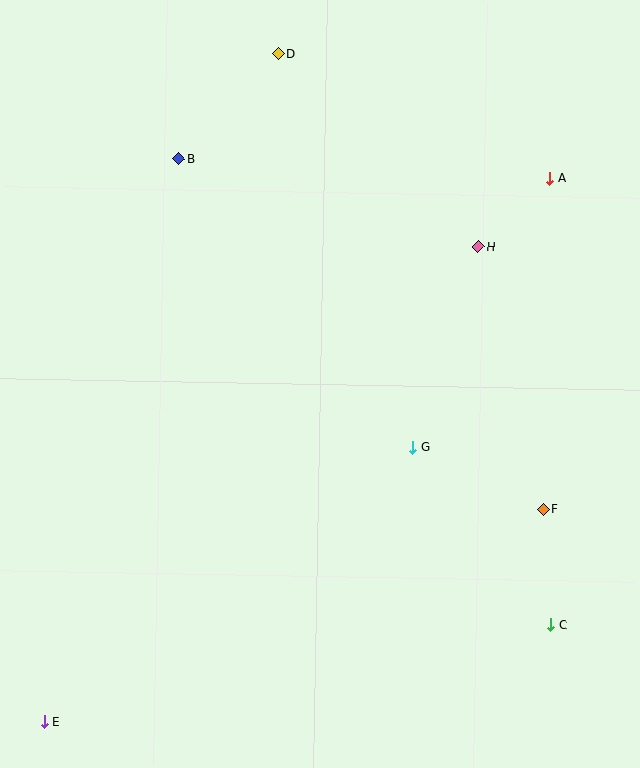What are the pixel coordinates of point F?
Point F is at (543, 509).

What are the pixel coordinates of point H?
Point H is at (478, 246).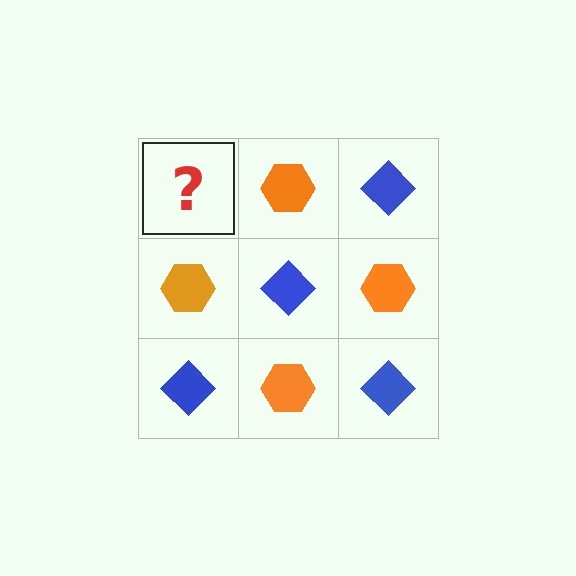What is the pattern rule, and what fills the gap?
The rule is that it alternates blue diamond and orange hexagon in a checkerboard pattern. The gap should be filled with a blue diamond.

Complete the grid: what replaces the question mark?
The question mark should be replaced with a blue diamond.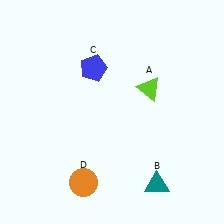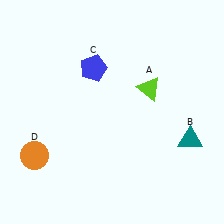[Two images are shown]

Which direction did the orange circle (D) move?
The orange circle (D) moved left.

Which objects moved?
The objects that moved are: the teal triangle (B), the orange circle (D).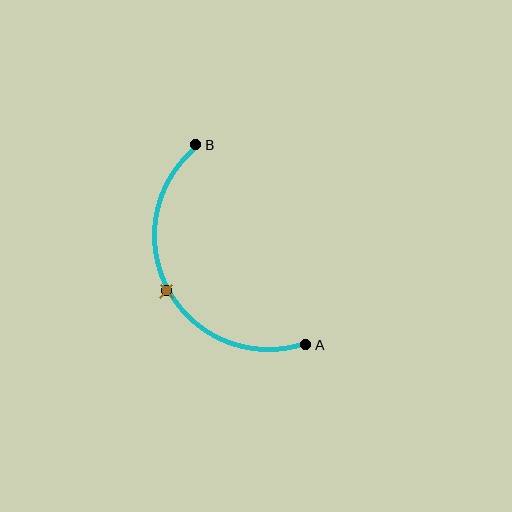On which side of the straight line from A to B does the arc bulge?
The arc bulges to the left of the straight line connecting A and B.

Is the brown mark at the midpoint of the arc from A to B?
Yes. The brown mark lies on the arc at equal arc-length from both A and B — it is the arc midpoint.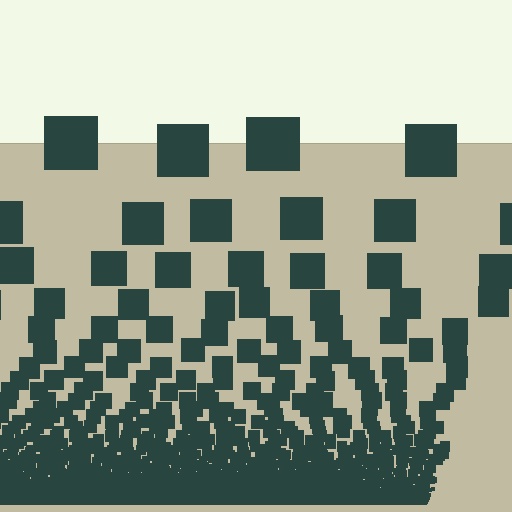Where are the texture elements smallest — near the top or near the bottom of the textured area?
Near the bottom.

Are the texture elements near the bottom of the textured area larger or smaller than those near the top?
Smaller. The gradient is inverted — elements near the bottom are smaller and denser.